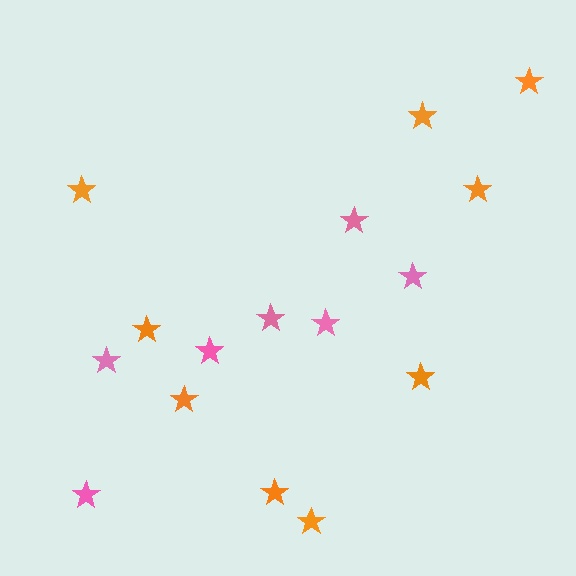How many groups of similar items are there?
There are 2 groups: one group of orange stars (9) and one group of pink stars (7).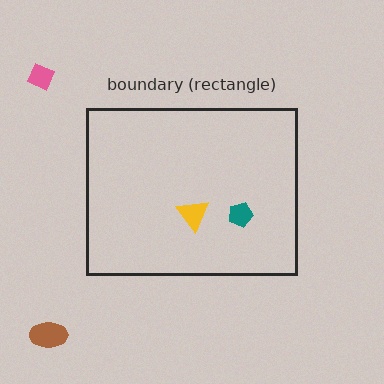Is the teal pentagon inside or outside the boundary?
Inside.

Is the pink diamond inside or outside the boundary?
Outside.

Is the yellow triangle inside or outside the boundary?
Inside.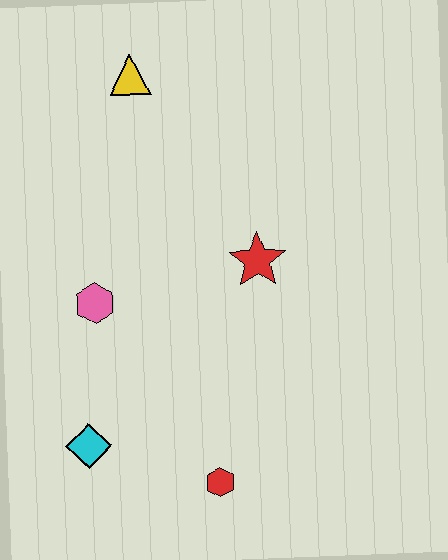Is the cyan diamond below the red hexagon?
No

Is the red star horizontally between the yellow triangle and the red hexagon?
No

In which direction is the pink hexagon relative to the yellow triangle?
The pink hexagon is below the yellow triangle.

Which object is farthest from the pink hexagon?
The yellow triangle is farthest from the pink hexagon.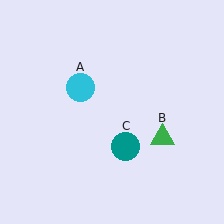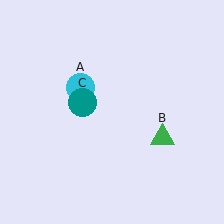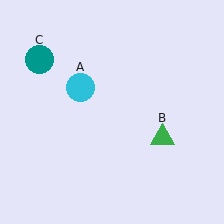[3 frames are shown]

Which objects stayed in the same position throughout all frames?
Cyan circle (object A) and green triangle (object B) remained stationary.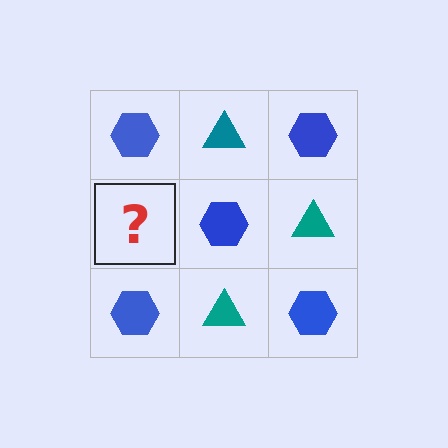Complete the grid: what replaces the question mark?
The question mark should be replaced with a teal triangle.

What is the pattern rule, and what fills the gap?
The rule is that it alternates blue hexagon and teal triangle in a checkerboard pattern. The gap should be filled with a teal triangle.